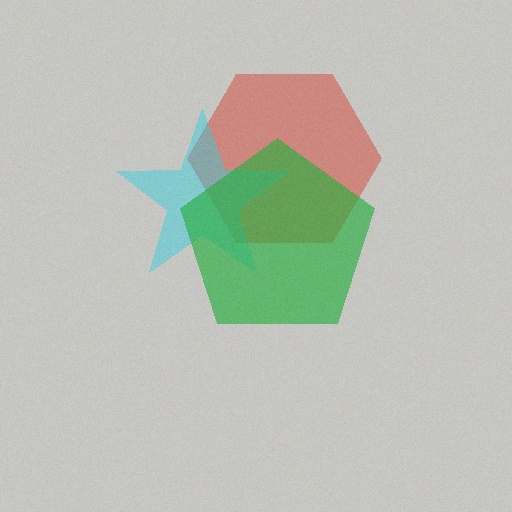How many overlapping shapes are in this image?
There are 3 overlapping shapes in the image.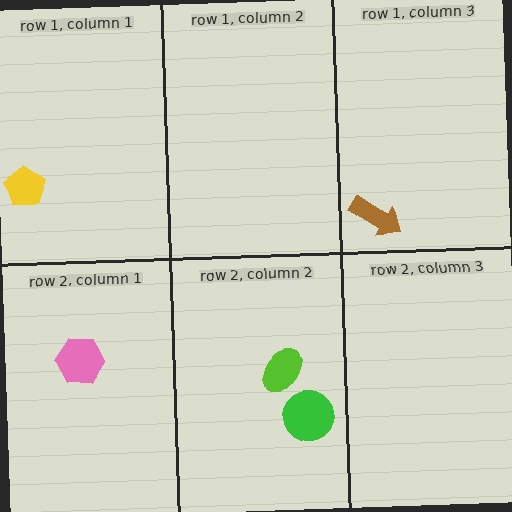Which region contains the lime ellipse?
The row 2, column 2 region.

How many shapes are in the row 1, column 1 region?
1.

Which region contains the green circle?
The row 2, column 2 region.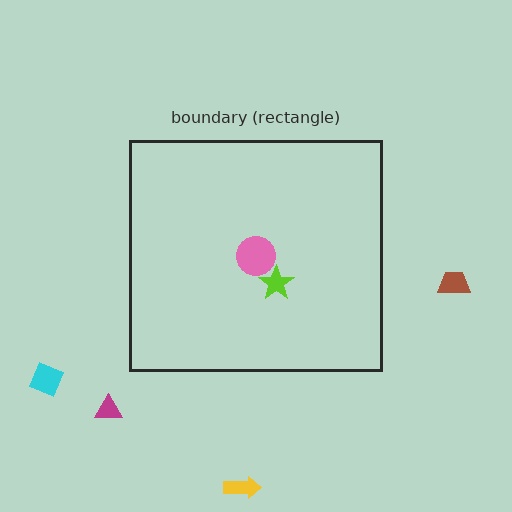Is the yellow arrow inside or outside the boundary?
Outside.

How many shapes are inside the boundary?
2 inside, 4 outside.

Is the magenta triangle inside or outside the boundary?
Outside.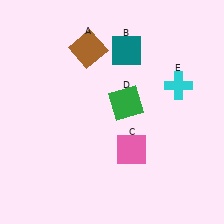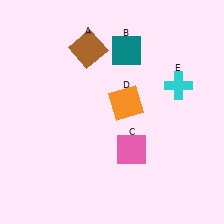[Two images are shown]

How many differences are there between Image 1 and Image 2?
There is 1 difference between the two images.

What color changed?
The square (D) changed from green in Image 1 to orange in Image 2.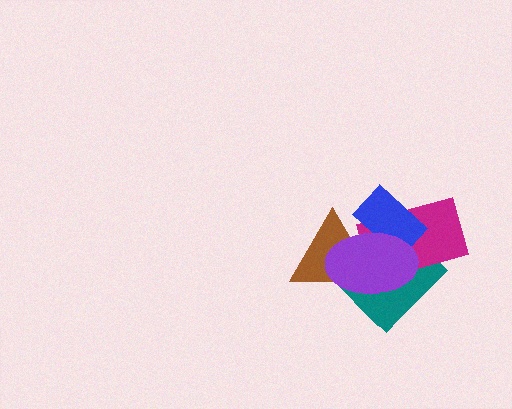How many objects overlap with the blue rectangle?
4 objects overlap with the blue rectangle.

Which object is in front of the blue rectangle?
The purple ellipse is in front of the blue rectangle.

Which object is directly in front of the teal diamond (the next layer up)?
The magenta rectangle is directly in front of the teal diamond.